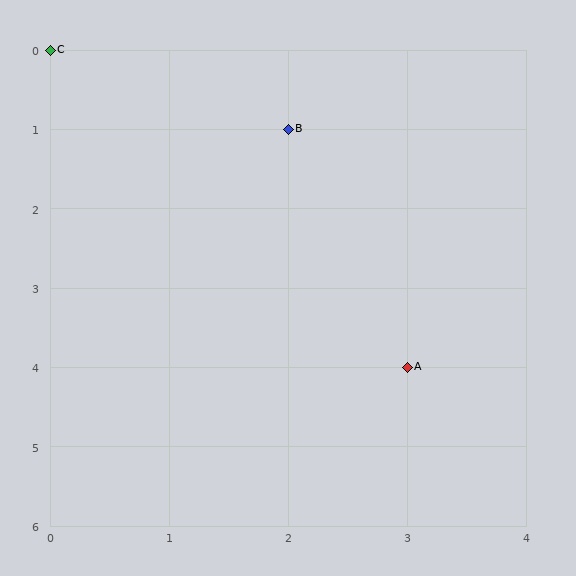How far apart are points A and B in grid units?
Points A and B are 1 column and 3 rows apart (about 3.2 grid units diagonally).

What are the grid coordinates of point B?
Point B is at grid coordinates (2, 1).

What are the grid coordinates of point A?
Point A is at grid coordinates (3, 4).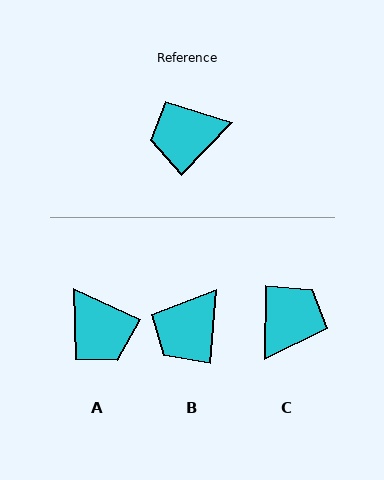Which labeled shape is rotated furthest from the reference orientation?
C, about 137 degrees away.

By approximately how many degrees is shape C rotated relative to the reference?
Approximately 137 degrees clockwise.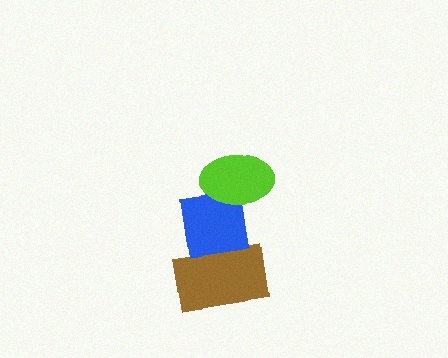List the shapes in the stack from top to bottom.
From top to bottom: the lime ellipse, the blue square, the brown rectangle.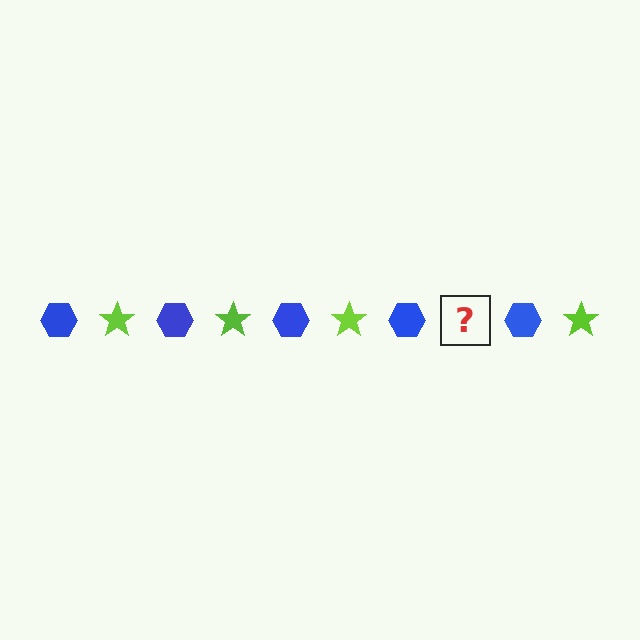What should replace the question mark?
The question mark should be replaced with a lime star.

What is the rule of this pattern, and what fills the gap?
The rule is that the pattern alternates between blue hexagon and lime star. The gap should be filled with a lime star.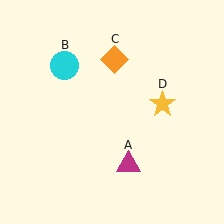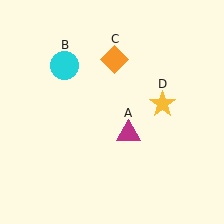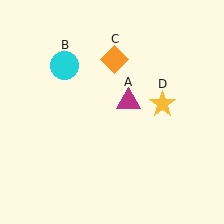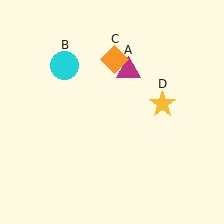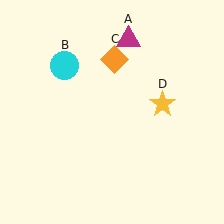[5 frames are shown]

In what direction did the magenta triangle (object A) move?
The magenta triangle (object A) moved up.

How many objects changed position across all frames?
1 object changed position: magenta triangle (object A).